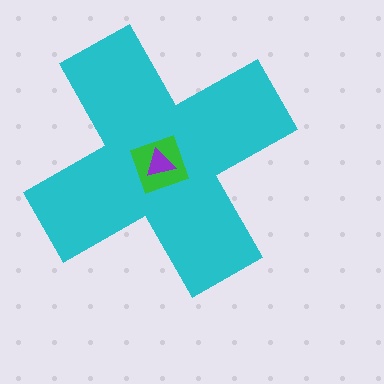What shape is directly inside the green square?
The purple triangle.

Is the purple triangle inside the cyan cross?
Yes.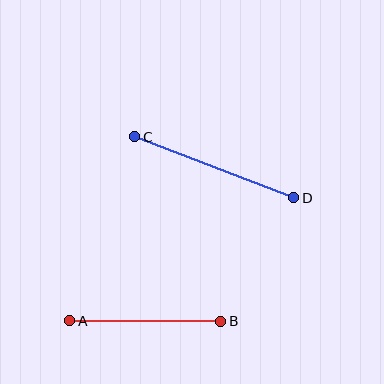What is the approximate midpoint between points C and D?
The midpoint is at approximately (214, 167) pixels.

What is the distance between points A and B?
The distance is approximately 151 pixels.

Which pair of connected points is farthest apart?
Points C and D are farthest apart.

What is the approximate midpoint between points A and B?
The midpoint is at approximately (145, 321) pixels.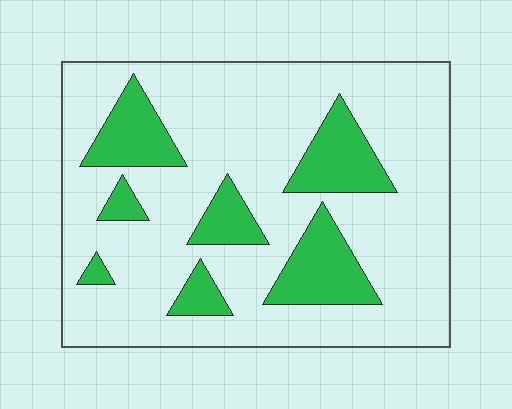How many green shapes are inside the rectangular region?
7.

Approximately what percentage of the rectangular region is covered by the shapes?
Approximately 20%.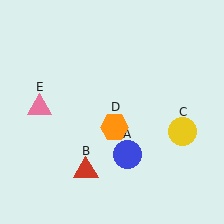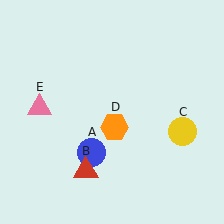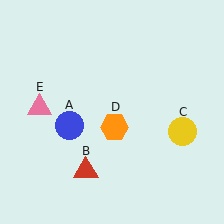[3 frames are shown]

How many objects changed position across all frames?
1 object changed position: blue circle (object A).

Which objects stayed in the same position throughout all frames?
Red triangle (object B) and yellow circle (object C) and orange hexagon (object D) and pink triangle (object E) remained stationary.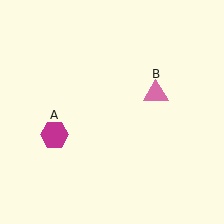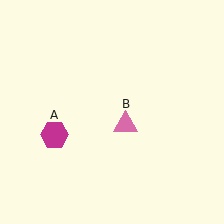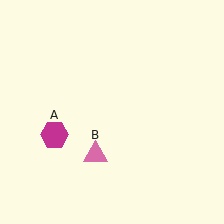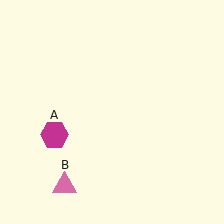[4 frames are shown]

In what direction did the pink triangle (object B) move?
The pink triangle (object B) moved down and to the left.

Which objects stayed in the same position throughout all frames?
Magenta hexagon (object A) remained stationary.